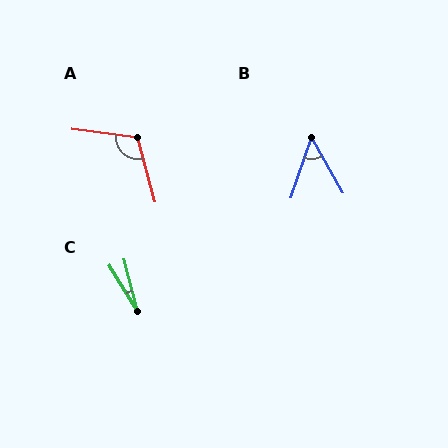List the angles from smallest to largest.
C (16°), B (48°), A (113°).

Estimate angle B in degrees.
Approximately 48 degrees.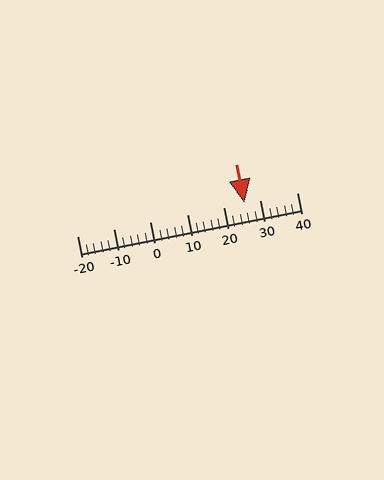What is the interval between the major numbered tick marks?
The major tick marks are spaced 10 units apart.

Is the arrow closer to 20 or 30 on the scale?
The arrow is closer to 30.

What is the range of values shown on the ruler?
The ruler shows values from -20 to 40.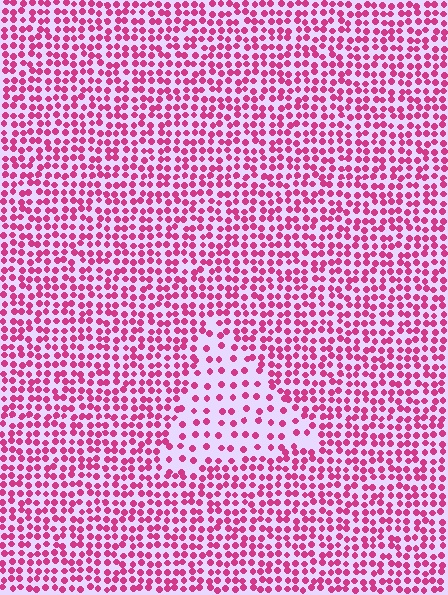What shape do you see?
I see a triangle.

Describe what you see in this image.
The image contains small magenta elements arranged at two different densities. A triangle-shaped region is visible where the elements are less densely packed than the surrounding area.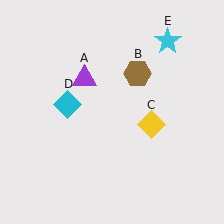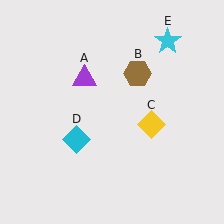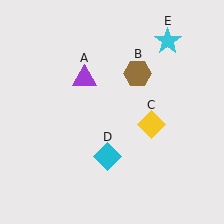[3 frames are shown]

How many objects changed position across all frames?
1 object changed position: cyan diamond (object D).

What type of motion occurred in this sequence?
The cyan diamond (object D) rotated counterclockwise around the center of the scene.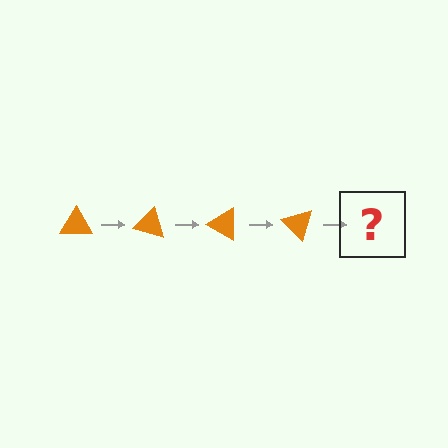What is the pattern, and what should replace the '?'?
The pattern is that the triangle rotates 15 degrees each step. The '?' should be an orange triangle rotated 60 degrees.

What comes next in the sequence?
The next element should be an orange triangle rotated 60 degrees.